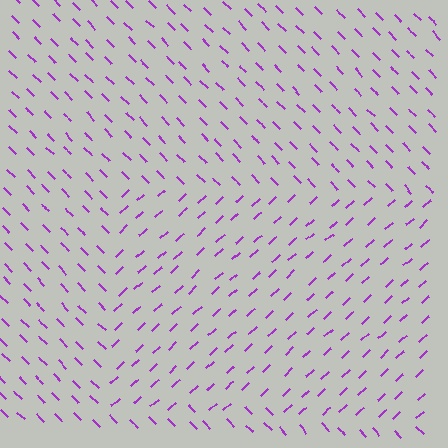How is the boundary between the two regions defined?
The boundary is defined purely by a change in line orientation (approximately 88 degrees difference). All lines are the same color and thickness.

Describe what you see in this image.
The image is filled with small purple line segments. A rectangle region in the image has lines oriented differently from the surrounding lines, creating a visible texture boundary.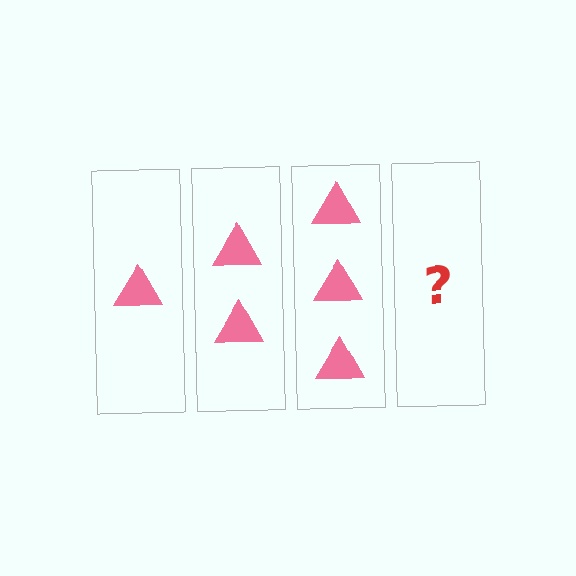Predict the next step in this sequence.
The next step is 4 triangles.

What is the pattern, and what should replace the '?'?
The pattern is that each step adds one more triangle. The '?' should be 4 triangles.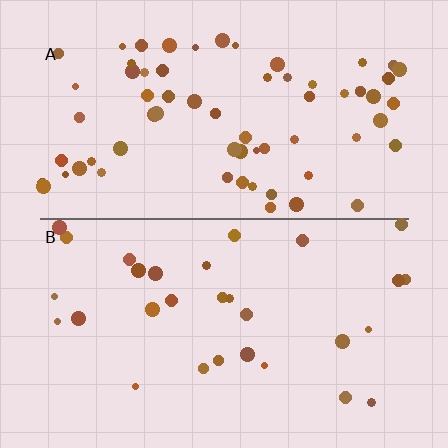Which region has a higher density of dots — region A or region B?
A (the top).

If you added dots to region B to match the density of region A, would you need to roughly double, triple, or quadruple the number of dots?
Approximately double.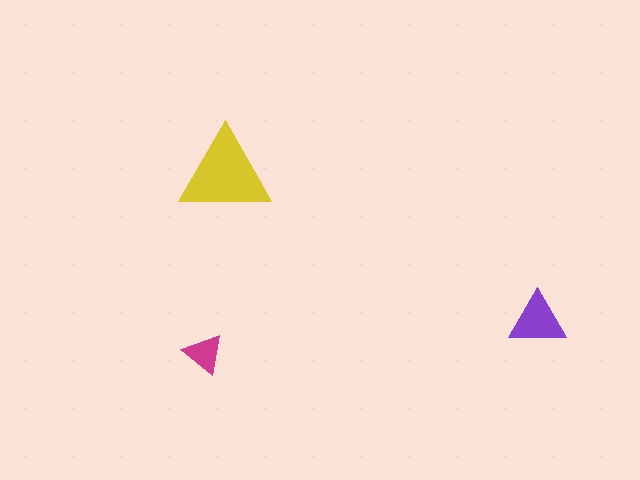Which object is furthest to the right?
The purple triangle is rightmost.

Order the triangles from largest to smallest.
the yellow one, the purple one, the magenta one.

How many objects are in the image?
There are 3 objects in the image.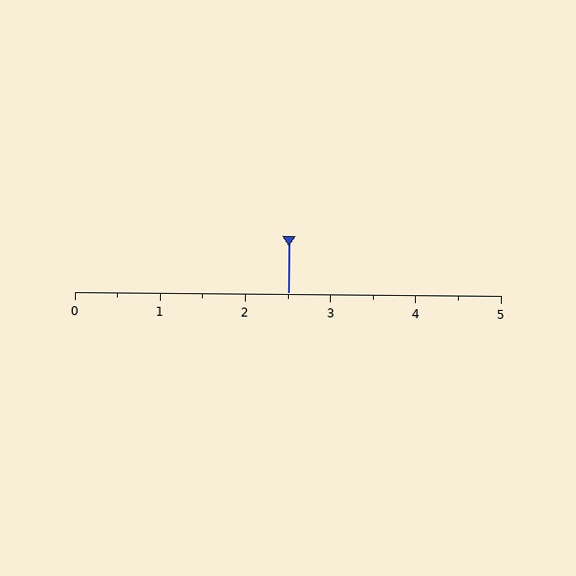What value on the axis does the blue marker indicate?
The marker indicates approximately 2.5.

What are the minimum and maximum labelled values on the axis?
The axis runs from 0 to 5.